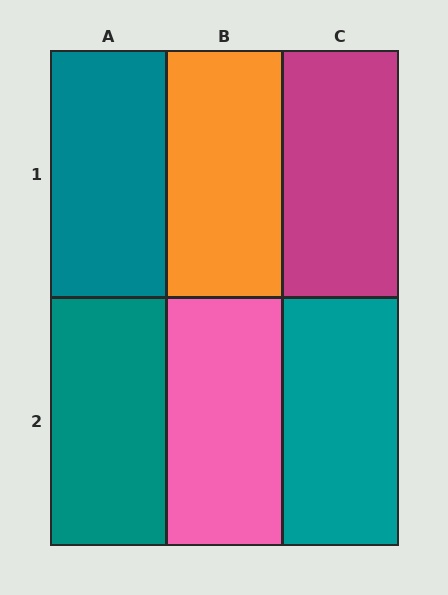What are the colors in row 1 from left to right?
Teal, orange, magenta.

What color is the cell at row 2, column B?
Pink.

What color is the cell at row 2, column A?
Teal.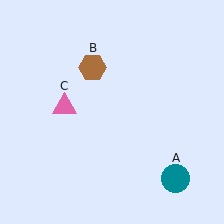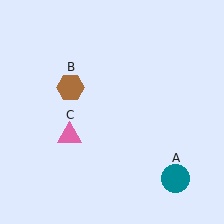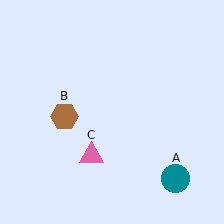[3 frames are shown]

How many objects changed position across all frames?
2 objects changed position: brown hexagon (object B), pink triangle (object C).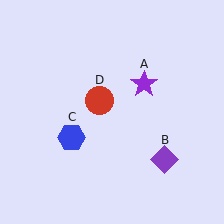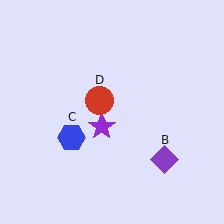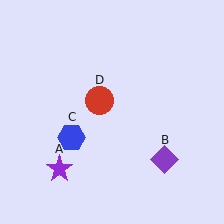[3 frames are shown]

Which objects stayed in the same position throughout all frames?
Purple diamond (object B) and blue hexagon (object C) and red circle (object D) remained stationary.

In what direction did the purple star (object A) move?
The purple star (object A) moved down and to the left.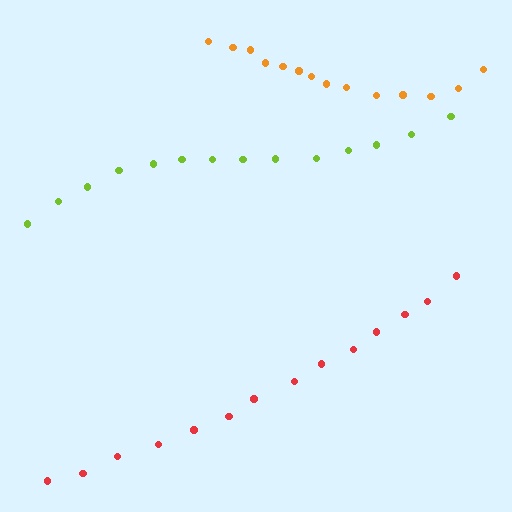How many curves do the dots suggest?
There are 3 distinct paths.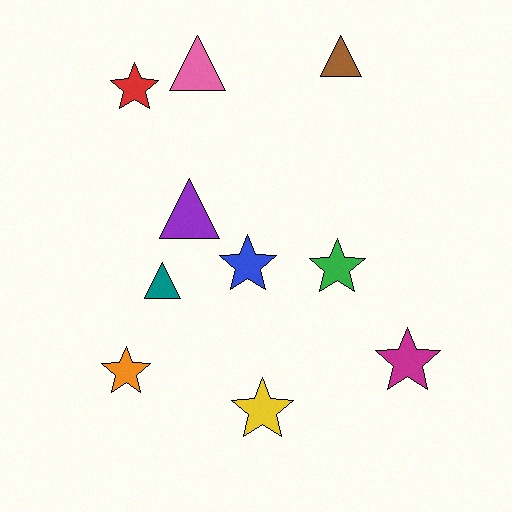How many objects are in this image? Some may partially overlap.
There are 10 objects.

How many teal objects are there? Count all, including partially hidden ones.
There is 1 teal object.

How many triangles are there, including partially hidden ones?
There are 4 triangles.